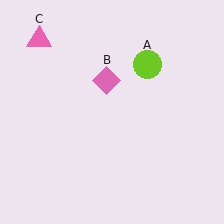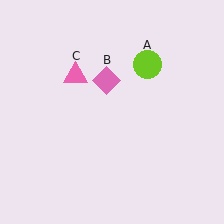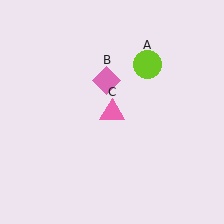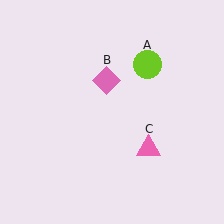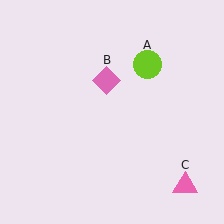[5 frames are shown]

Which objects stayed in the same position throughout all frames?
Lime circle (object A) and pink diamond (object B) remained stationary.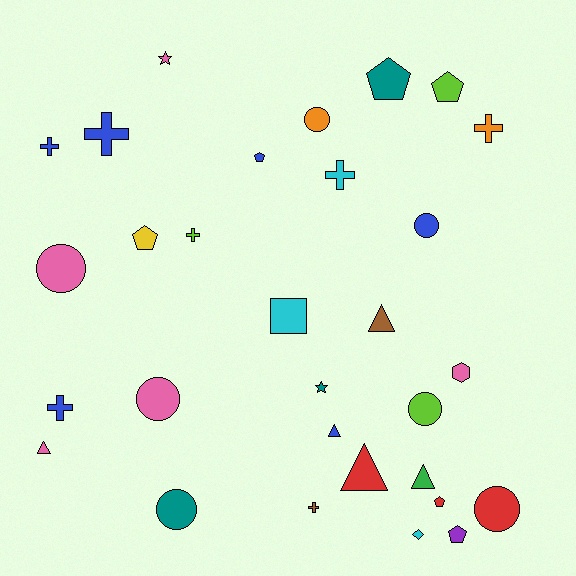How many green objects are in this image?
There is 1 green object.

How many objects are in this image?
There are 30 objects.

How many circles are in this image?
There are 7 circles.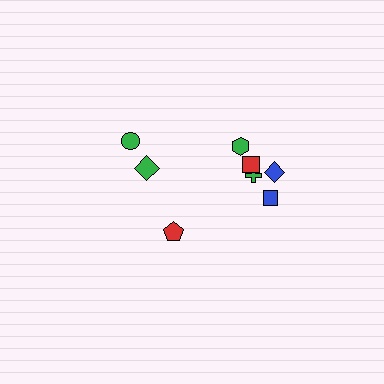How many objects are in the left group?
There are 3 objects.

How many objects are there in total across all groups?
There are 8 objects.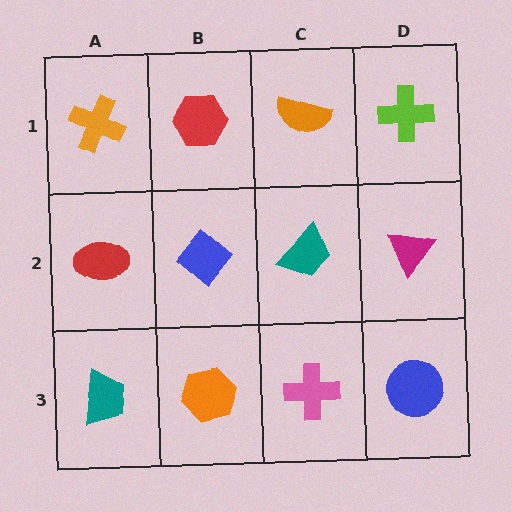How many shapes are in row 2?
4 shapes.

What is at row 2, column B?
A blue diamond.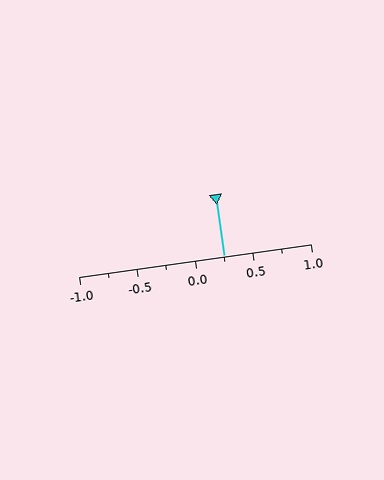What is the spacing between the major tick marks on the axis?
The major ticks are spaced 0.5 apart.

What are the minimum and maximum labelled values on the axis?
The axis runs from -1.0 to 1.0.